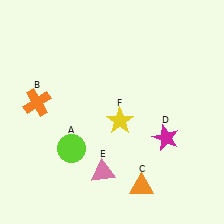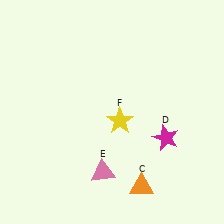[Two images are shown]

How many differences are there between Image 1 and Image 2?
There are 2 differences between the two images.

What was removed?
The orange cross (B), the lime circle (A) were removed in Image 2.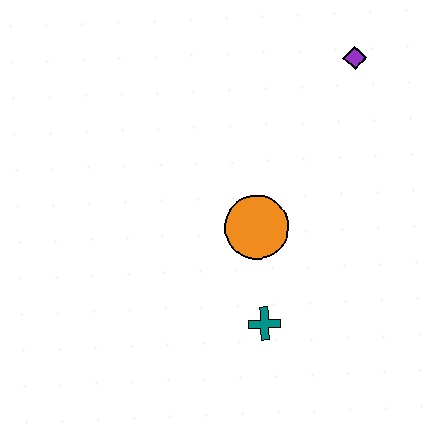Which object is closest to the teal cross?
The orange circle is closest to the teal cross.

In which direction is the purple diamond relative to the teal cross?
The purple diamond is above the teal cross.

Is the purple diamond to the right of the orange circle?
Yes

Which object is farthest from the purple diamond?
The teal cross is farthest from the purple diamond.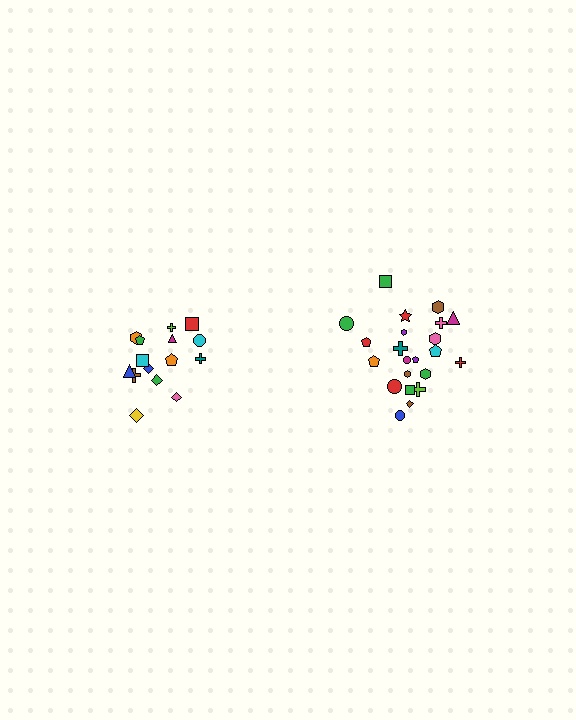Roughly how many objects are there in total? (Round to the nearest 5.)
Roughly 35 objects in total.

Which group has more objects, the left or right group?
The right group.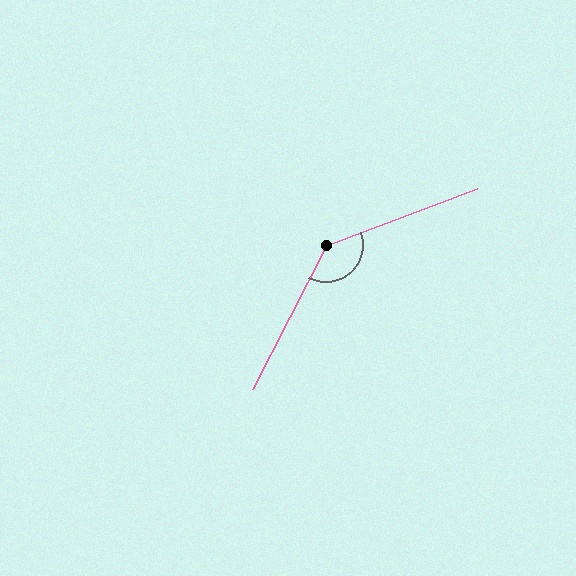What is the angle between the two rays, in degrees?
Approximately 138 degrees.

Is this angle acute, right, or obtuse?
It is obtuse.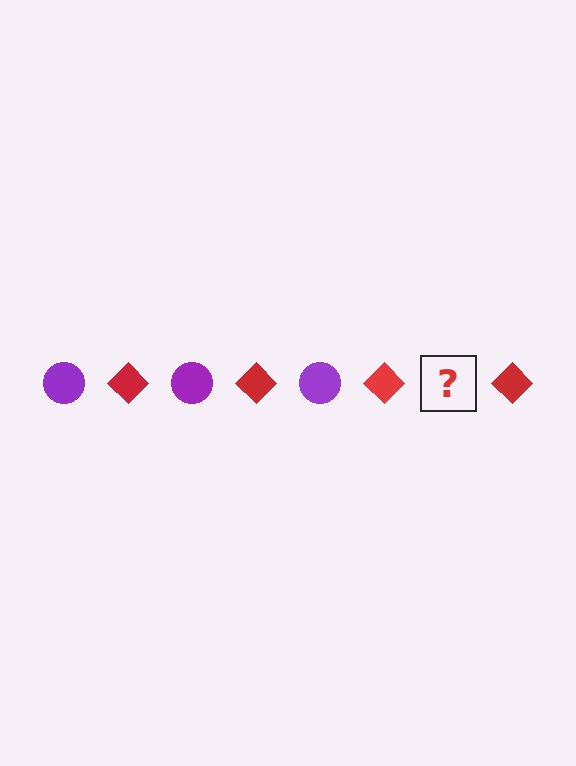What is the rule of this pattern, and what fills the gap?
The rule is that the pattern alternates between purple circle and red diamond. The gap should be filled with a purple circle.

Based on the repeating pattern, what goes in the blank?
The blank should be a purple circle.